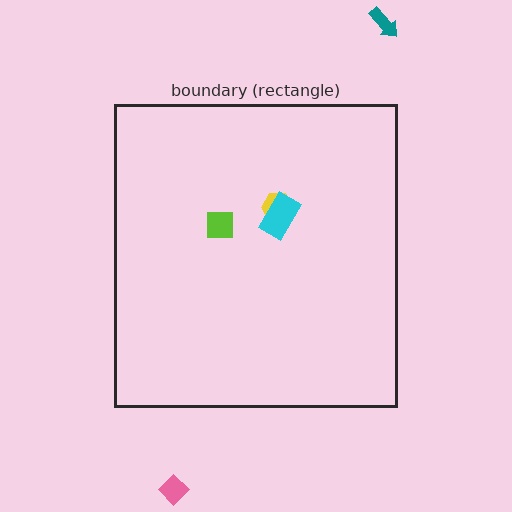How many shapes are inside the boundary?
3 inside, 2 outside.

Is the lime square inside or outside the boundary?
Inside.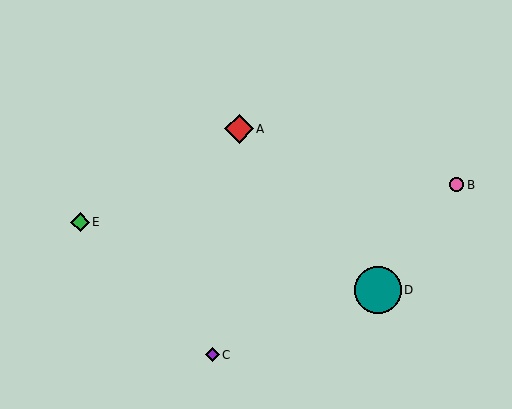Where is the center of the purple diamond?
The center of the purple diamond is at (212, 355).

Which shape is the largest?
The teal circle (labeled D) is the largest.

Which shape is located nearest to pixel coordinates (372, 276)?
The teal circle (labeled D) at (378, 290) is nearest to that location.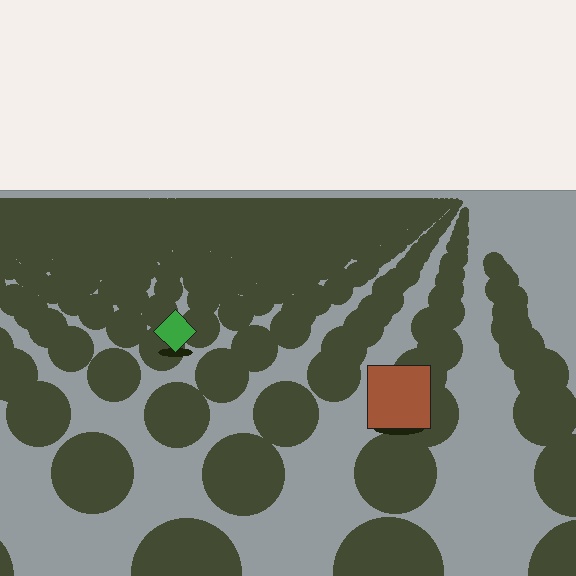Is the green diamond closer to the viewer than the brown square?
No. The brown square is closer — you can tell from the texture gradient: the ground texture is coarser near it.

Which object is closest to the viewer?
The brown square is closest. The texture marks near it are larger and more spread out.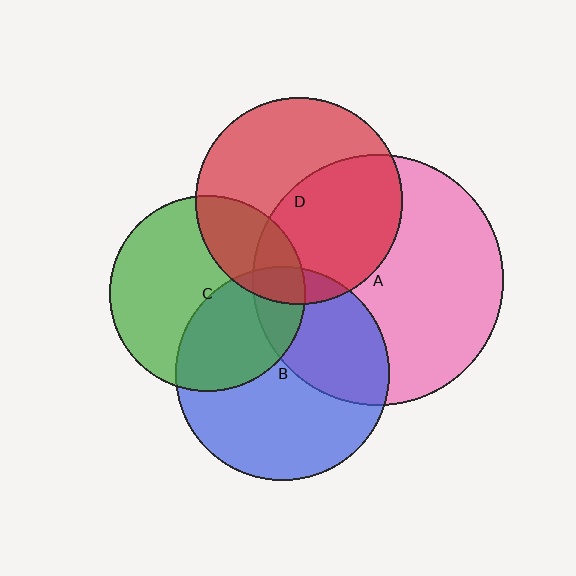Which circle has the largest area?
Circle A (pink).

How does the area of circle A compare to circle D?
Approximately 1.5 times.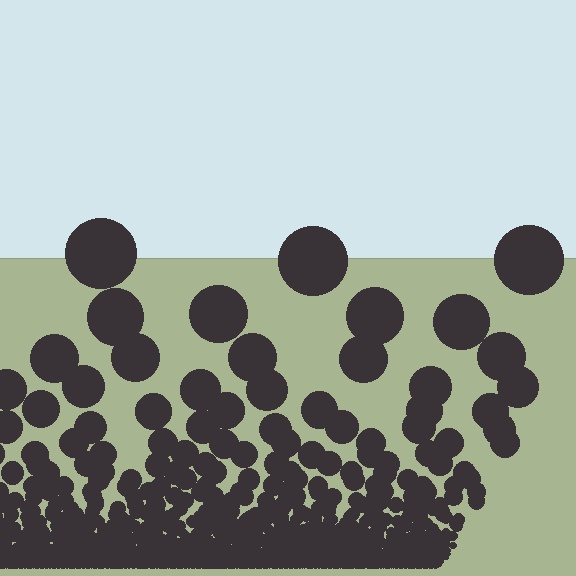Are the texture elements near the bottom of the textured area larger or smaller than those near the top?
Smaller. The gradient is inverted — elements near the bottom are smaller and denser.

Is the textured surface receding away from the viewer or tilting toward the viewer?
The surface appears to tilt toward the viewer. Texture elements get larger and sparser toward the top.